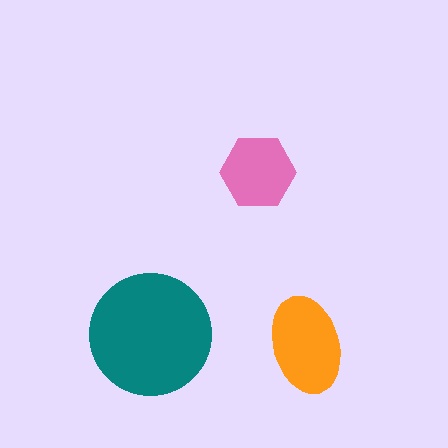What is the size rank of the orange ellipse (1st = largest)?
2nd.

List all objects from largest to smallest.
The teal circle, the orange ellipse, the pink hexagon.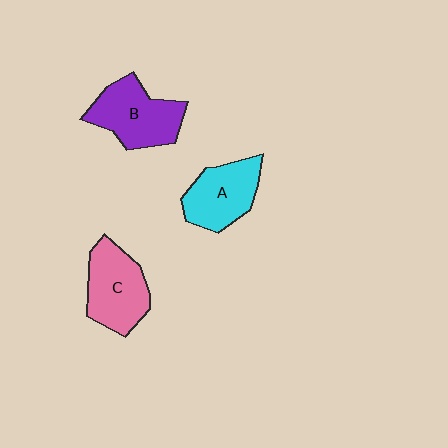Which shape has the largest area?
Shape B (purple).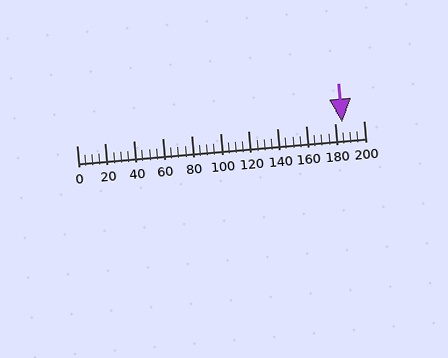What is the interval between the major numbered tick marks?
The major tick marks are spaced 20 units apart.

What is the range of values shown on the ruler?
The ruler shows values from 0 to 200.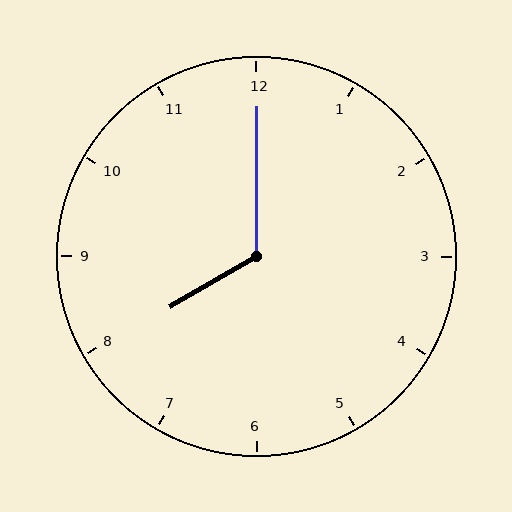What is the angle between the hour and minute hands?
Approximately 120 degrees.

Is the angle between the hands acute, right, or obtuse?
It is obtuse.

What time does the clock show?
8:00.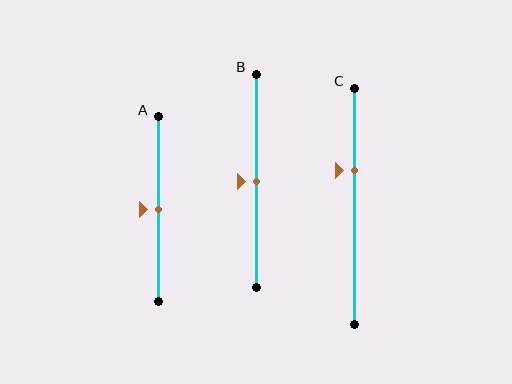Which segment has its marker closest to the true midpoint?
Segment A has its marker closest to the true midpoint.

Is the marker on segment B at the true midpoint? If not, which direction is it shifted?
Yes, the marker on segment B is at the true midpoint.